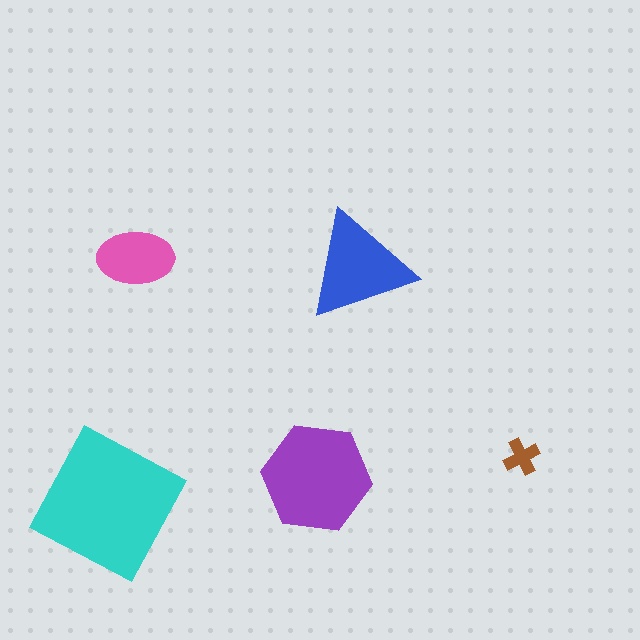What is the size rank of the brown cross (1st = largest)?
5th.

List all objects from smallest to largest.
The brown cross, the pink ellipse, the blue triangle, the purple hexagon, the cyan square.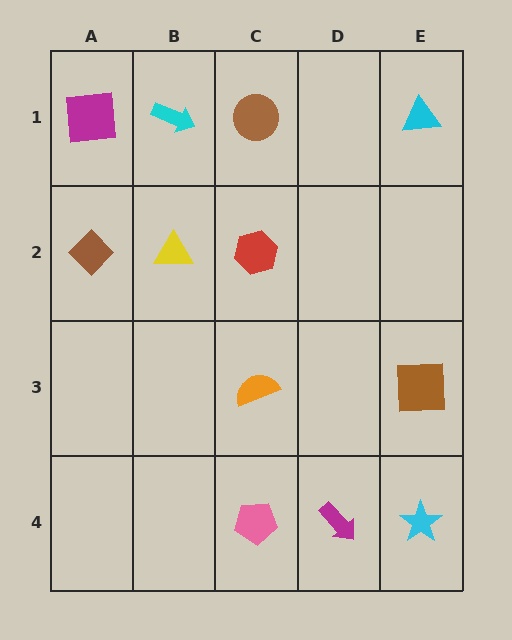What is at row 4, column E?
A cyan star.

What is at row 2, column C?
A red hexagon.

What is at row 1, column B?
A cyan arrow.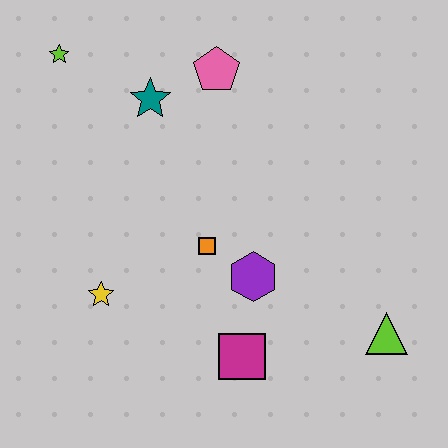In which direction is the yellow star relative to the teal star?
The yellow star is below the teal star.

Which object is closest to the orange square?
The purple hexagon is closest to the orange square.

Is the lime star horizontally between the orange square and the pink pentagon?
No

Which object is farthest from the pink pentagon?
The lime triangle is farthest from the pink pentagon.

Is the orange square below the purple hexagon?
No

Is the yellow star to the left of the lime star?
No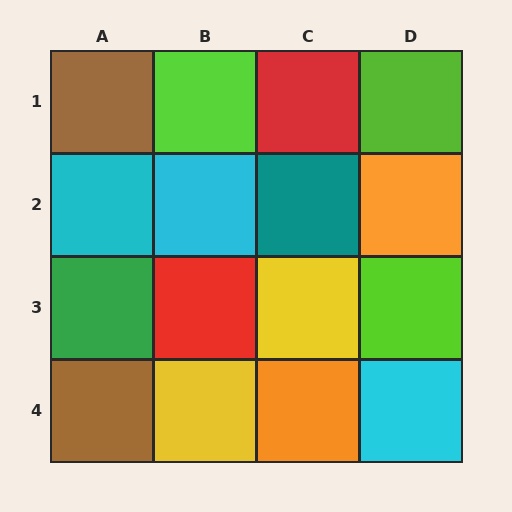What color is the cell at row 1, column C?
Red.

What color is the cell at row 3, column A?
Green.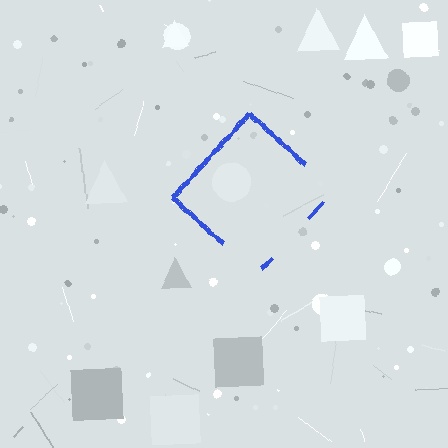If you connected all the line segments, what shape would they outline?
They would outline a diamond.